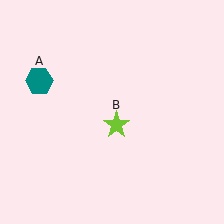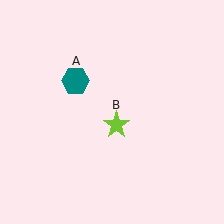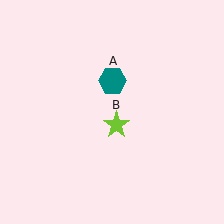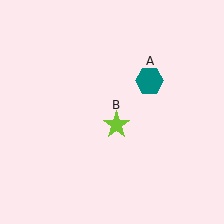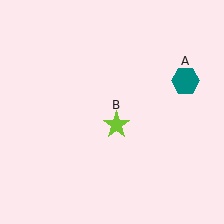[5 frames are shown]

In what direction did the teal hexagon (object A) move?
The teal hexagon (object A) moved right.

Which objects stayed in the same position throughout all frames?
Lime star (object B) remained stationary.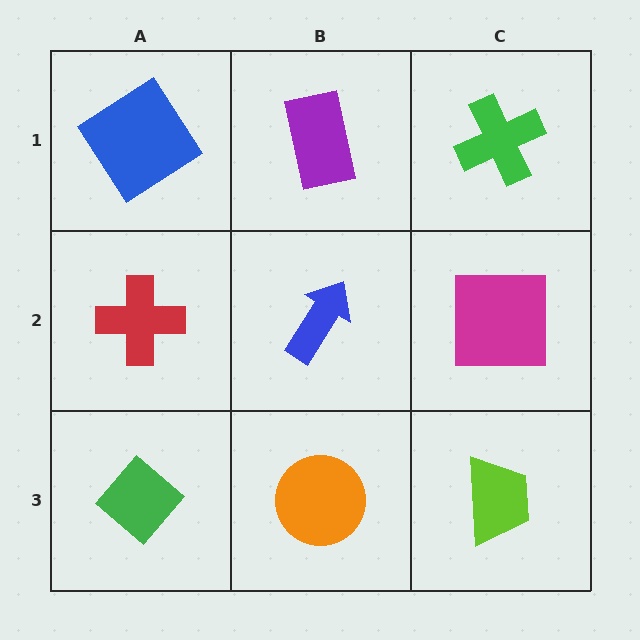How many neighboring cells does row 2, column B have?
4.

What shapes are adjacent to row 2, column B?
A purple rectangle (row 1, column B), an orange circle (row 3, column B), a red cross (row 2, column A), a magenta square (row 2, column C).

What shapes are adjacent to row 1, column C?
A magenta square (row 2, column C), a purple rectangle (row 1, column B).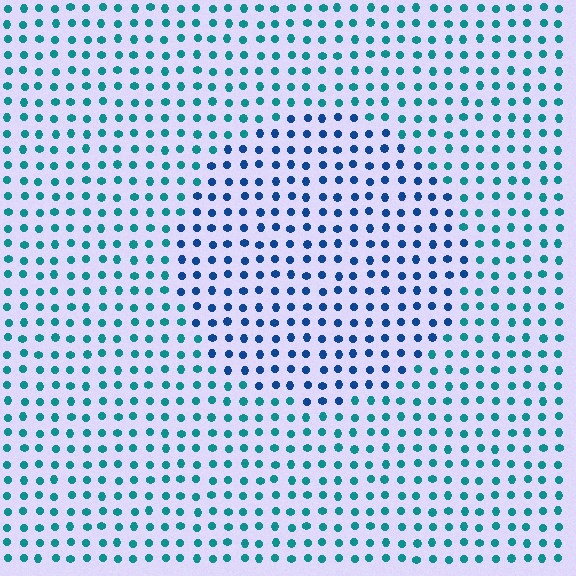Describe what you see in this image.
The image is filled with small teal elements in a uniform arrangement. A circle-shaped region is visible where the elements are tinted to a slightly different hue, forming a subtle color boundary.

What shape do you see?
I see a circle.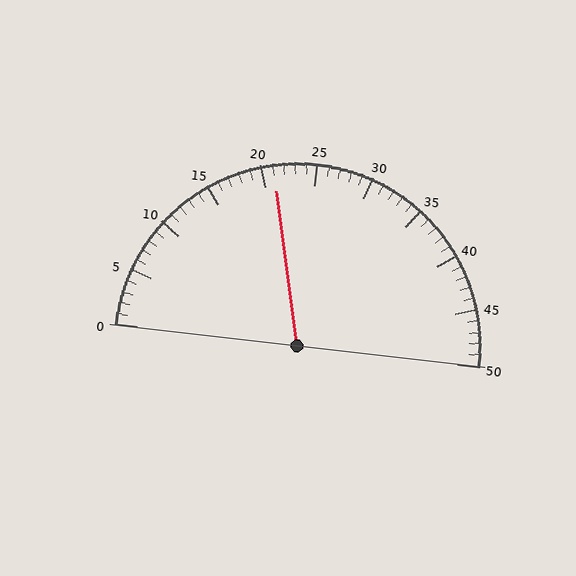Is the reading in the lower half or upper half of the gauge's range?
The reading is in the lower half of the range (0 to 50).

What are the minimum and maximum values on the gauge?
The gauge ranges from 0 to 50.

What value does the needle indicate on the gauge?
The needle indicates approximately 21.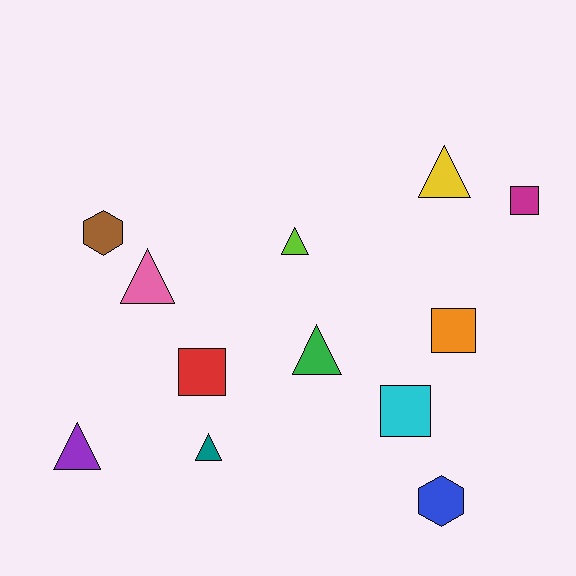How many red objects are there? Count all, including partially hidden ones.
There is 1 red object.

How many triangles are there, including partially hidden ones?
There are 6 triangles.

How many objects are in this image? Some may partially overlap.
There are 12 objects.